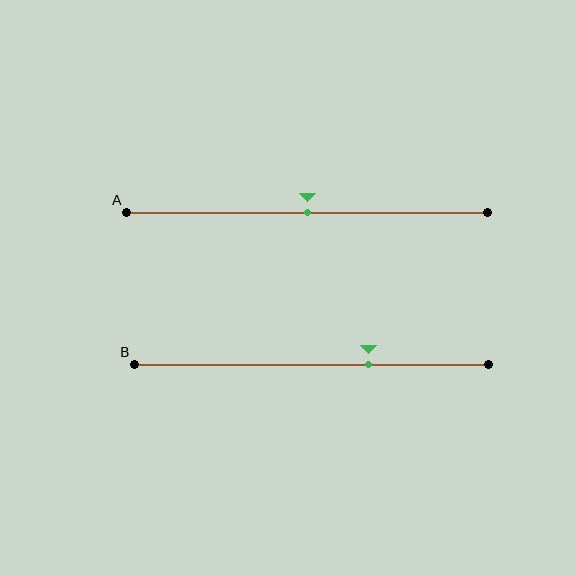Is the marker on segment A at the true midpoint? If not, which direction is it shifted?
Yes, the marker on segment A is at the true midpoint.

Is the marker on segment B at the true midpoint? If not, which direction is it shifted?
No, the marker on segment B is shifted to the right by about 16% of the segment length.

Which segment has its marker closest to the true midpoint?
Segment A has its marker closest to the true midpoint.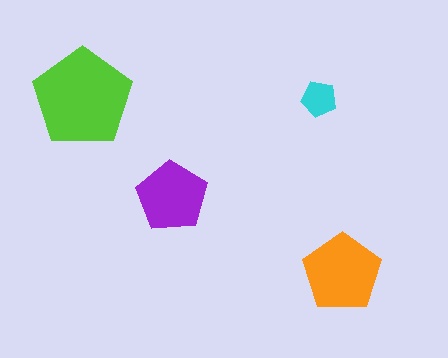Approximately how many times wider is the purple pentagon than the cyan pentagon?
About 2 times wider.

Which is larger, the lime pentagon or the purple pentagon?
The lime one.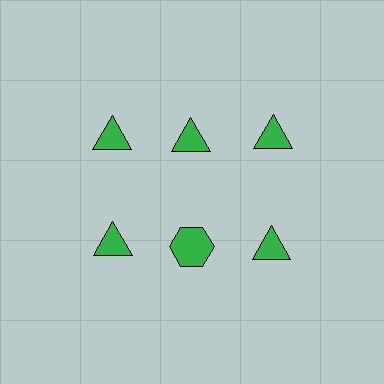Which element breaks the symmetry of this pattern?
The green hexagon in the second row, second from left column breaks the symmetry. All other shapes are green triangles.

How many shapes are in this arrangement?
There are 6 shapes arranged in a grid pattern.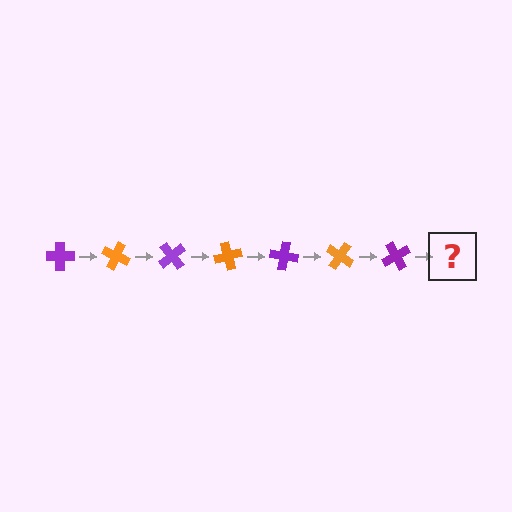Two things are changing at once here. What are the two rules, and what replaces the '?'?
The two rules are that it rotates 25 degrees each step and the color cycles through purple and orange. The '?' should be an orange cross, rotated 175 degrees from the start.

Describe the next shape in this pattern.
It should be an orange cross, rotated 175 degrees from the start.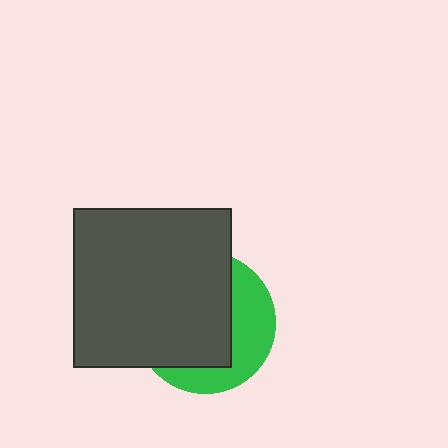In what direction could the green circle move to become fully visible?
The green circle could move right. That would shift it out from behind the dark gray square entirely.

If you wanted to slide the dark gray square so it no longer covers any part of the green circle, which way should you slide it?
Slide it left — that is the most direct way to separate the two shapes.